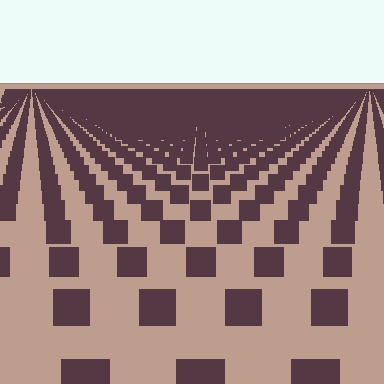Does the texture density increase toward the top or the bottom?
Density increases toward the top.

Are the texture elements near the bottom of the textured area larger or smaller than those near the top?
Larger. Near the bottom, elements are closer to the viewer and appear at a bigger on-screen size.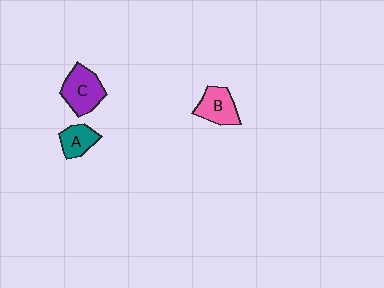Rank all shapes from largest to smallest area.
From largest to smallest: C (purple), B (pink), A (teal).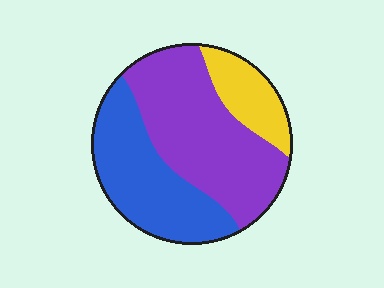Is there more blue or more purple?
Purple.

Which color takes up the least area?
Yellow, at roughly 15%.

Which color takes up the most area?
Purple, at roughly 50%.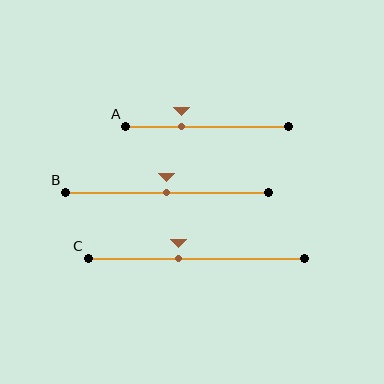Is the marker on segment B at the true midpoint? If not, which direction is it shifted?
Yes, the marker on segment B is at the true midpoint.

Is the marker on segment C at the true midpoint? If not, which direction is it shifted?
No, the marker on segment C is shifted to the left by about 8% of the segment length.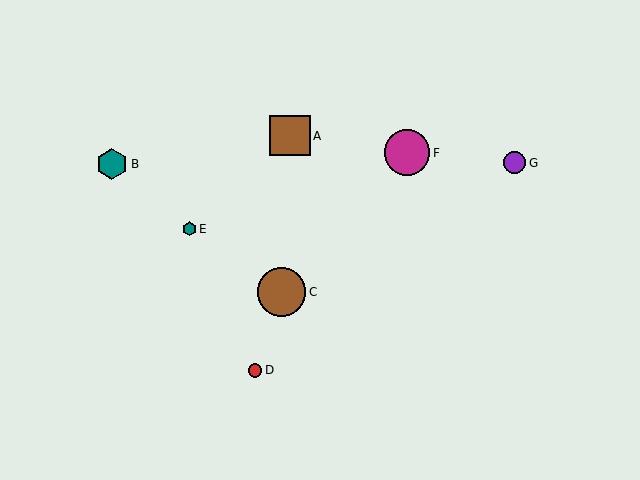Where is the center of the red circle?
The center of the red circle is at (255, 370).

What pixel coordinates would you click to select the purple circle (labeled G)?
Click at (514, 163) to select the purple circle G.